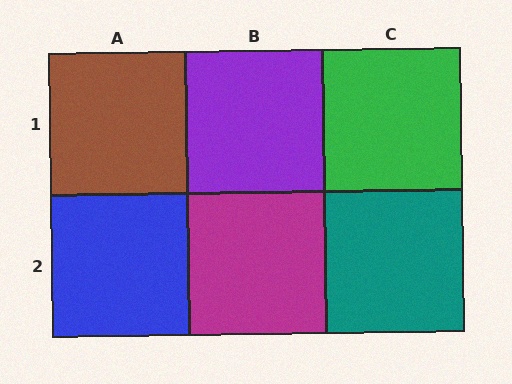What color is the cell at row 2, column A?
Blue.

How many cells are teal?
1 cell is teal.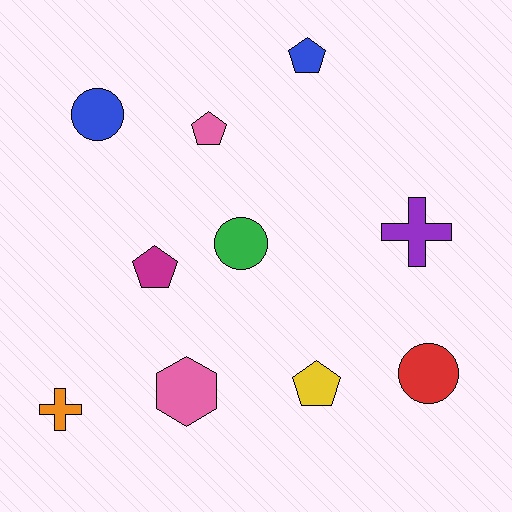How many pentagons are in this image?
There are 4 pentagons.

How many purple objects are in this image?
There is 1 purple object.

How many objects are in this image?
There are 10 objects.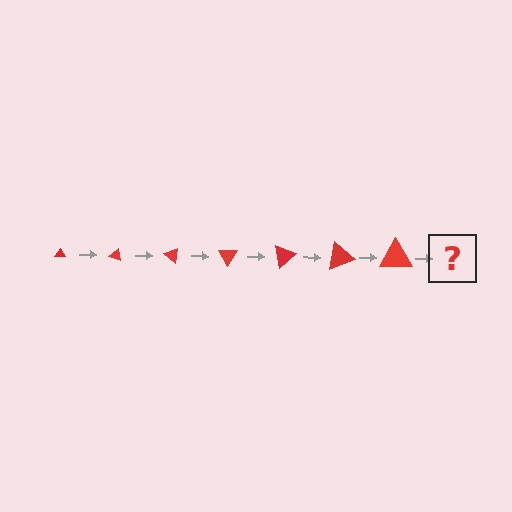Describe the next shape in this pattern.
It should be a triangle, larger than the previous one and rotated 140 degrees from the start.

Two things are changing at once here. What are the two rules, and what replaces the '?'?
The two rules are that the triangle grows larger each step and it rotates 20 degrees each step. The '?' should be a triangle, larger than the previous one and rotated 140 degrees from the start.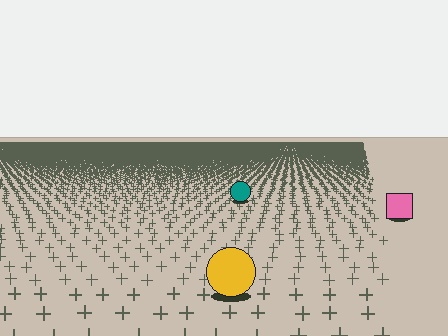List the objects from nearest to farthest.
From nearest to farthest: the yellow circle, the pink square, the teal circle.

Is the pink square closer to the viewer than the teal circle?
Yes. The pink square is closer — you can tell from the texture gradient: the ground texture is coarser near it.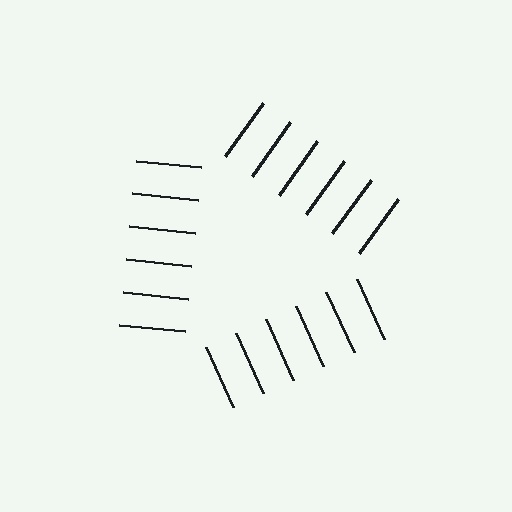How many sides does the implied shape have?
3 sides — the line-ends trace a triangle.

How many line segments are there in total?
18 — 6 along each of the 3 edges.